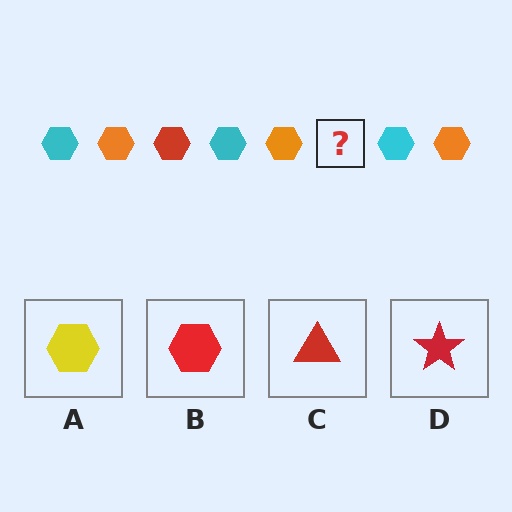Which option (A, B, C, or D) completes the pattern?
B.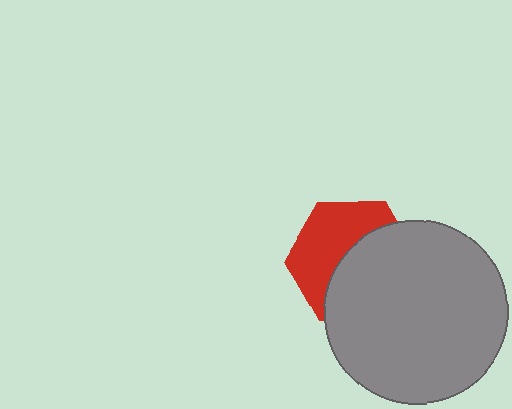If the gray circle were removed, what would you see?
You would see the complete red hexagon.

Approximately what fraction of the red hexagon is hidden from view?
Roughly 53% of the red hexagon is hidden behind the gray circle.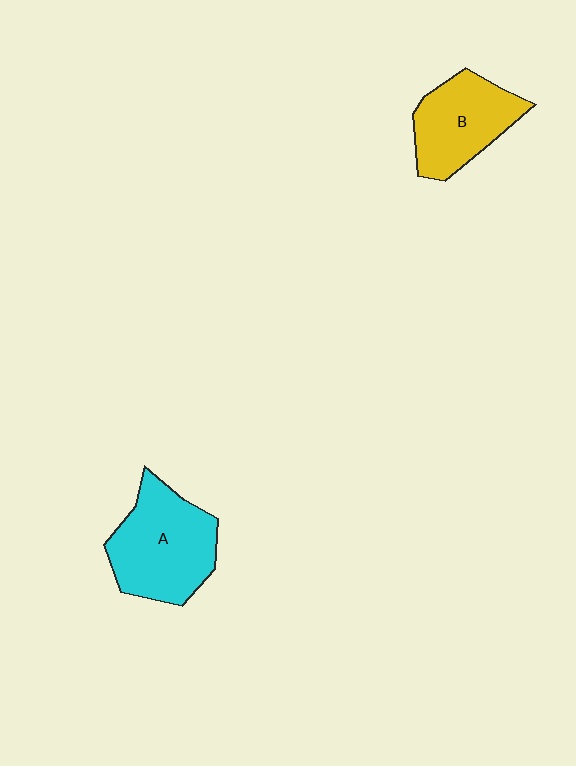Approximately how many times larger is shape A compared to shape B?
Approximately 1.2 times.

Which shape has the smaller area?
Shape B (yellow).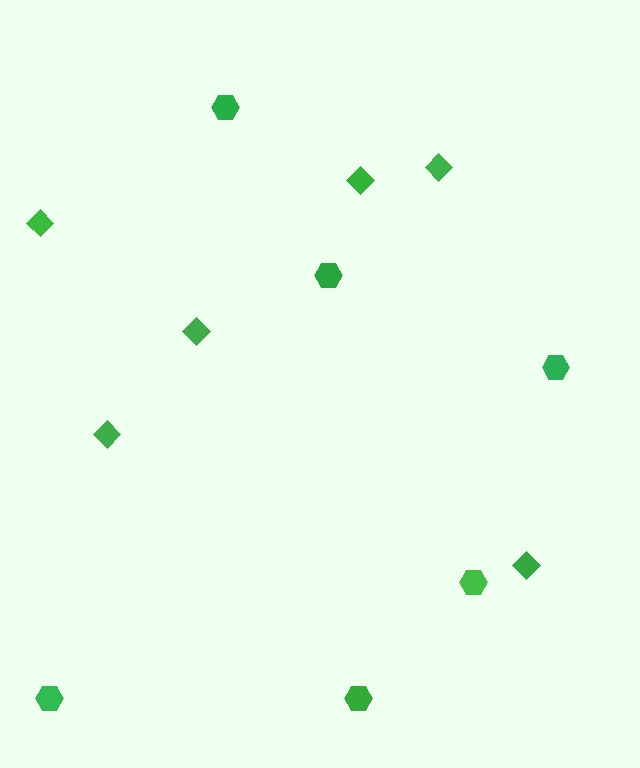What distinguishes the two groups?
There are 2 groups: one group of hexagons (6) and one group of diamonds (6).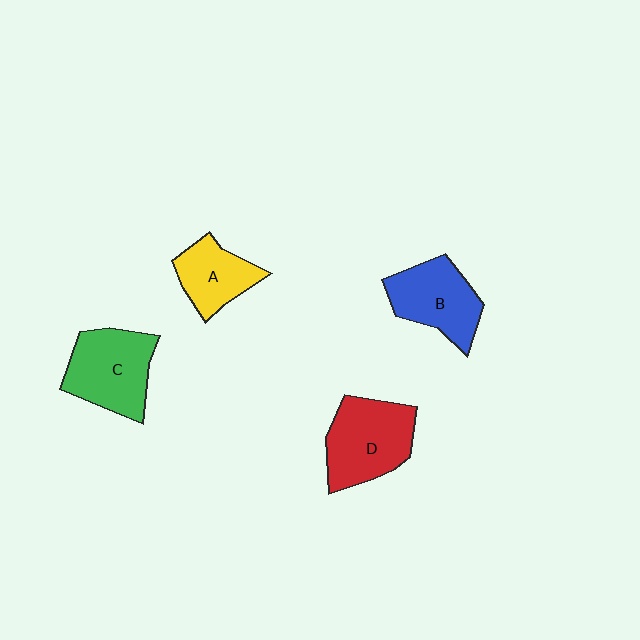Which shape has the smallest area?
Shape A (yellow).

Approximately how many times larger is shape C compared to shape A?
Approximately 1.5 times.